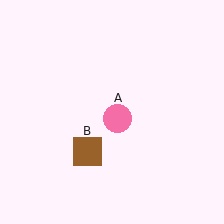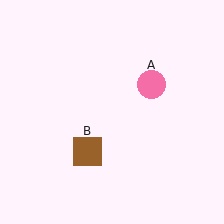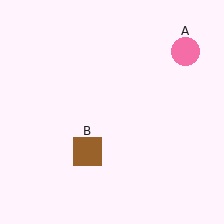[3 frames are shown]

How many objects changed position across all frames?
1 object changed position: pink circle (object A).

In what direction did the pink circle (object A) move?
The pink circle (object A) moved up and to the right.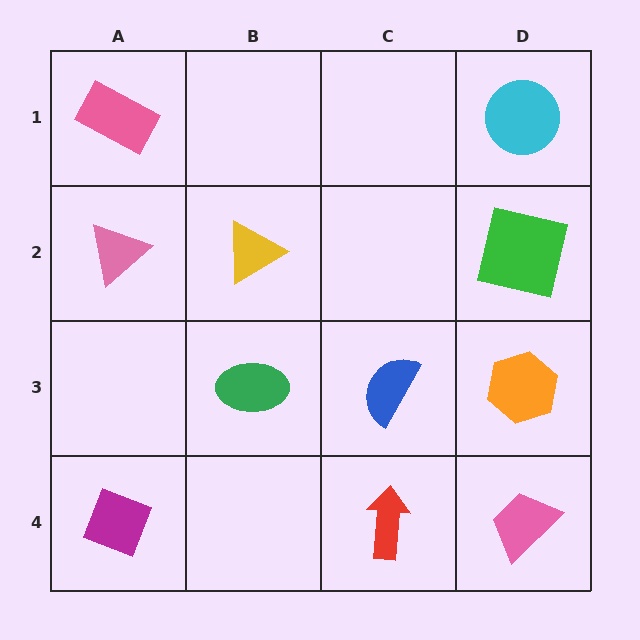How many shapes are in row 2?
3 shapes.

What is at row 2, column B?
A yellow triangle.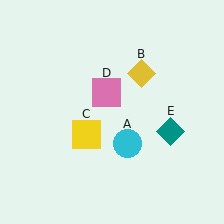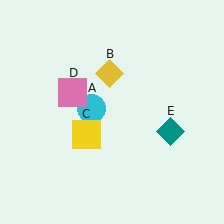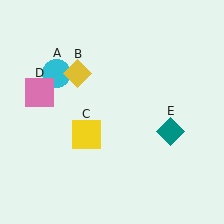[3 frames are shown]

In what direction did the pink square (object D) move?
The pink square (object D) moved left.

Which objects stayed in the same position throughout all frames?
Yellow square (object C) and teal diamond (object E) remained stationary.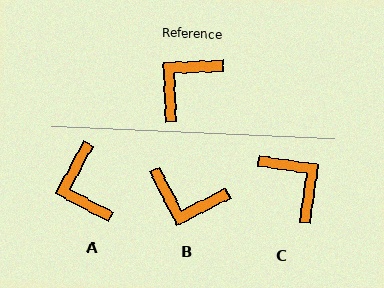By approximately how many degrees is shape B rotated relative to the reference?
Approximately 115 degrees counter-clockwise.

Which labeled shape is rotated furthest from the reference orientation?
B, about 115 degrees away.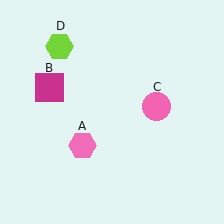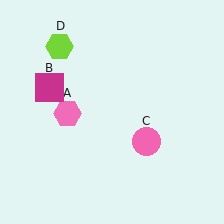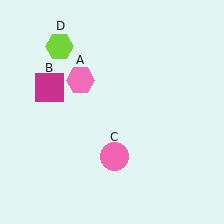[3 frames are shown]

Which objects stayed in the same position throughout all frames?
Magenta square (object B) and lime hexagon (object D) remained stationary.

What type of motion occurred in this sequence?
The pink hexagon (object A), pink circle (object C) rotated clockwise around the center of the scene.